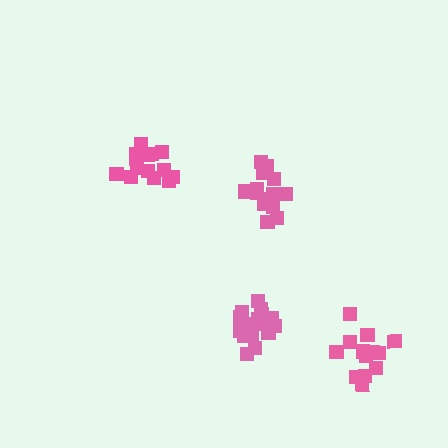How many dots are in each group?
Group 1: 15 dots, Group 2: 17 dots, Group 3: 15 dots, Group 4: 17 dots (64 total).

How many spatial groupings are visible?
There are 4 spatial groupings.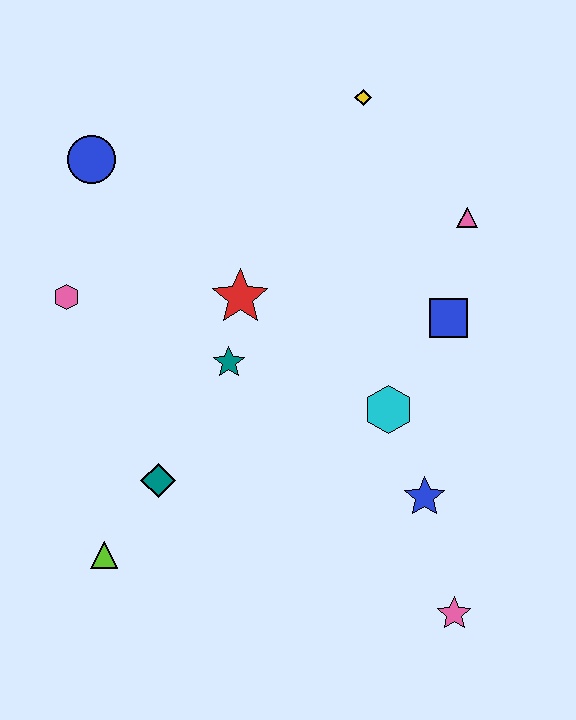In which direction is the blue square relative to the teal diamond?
The blue square is to the right of the teal diamond.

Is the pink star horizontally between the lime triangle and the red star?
No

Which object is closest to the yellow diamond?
The pink triangle is closest to the yellow diamond.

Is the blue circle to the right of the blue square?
No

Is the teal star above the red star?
No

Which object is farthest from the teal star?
The pink star is farthest from the teal star.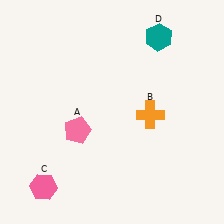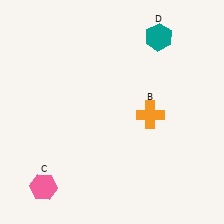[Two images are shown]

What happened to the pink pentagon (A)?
The pink pentagon (A) was removed in Image 2. It was in the bottom-left area of Image 1.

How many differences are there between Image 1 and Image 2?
There is 1 difference between the two images.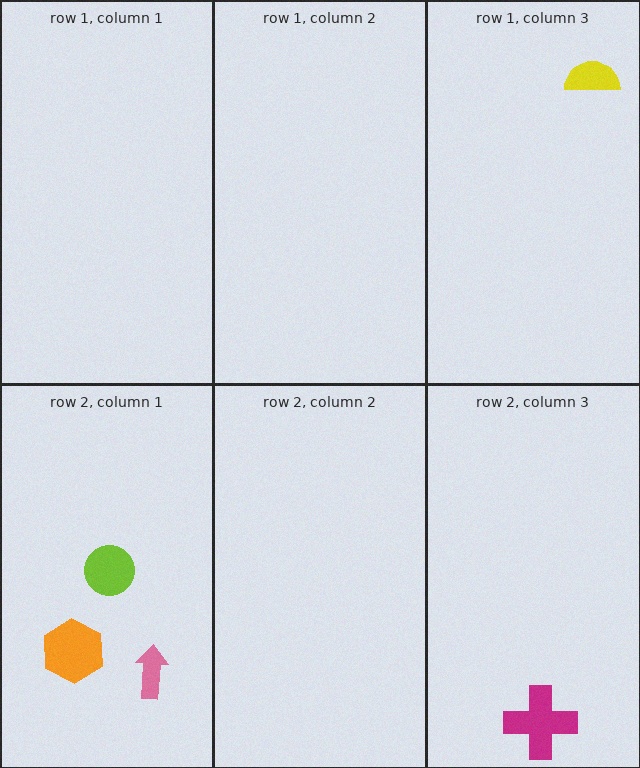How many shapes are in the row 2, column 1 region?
3.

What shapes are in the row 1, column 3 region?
The yellow semicircle.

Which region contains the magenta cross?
The row 2, column 3 region.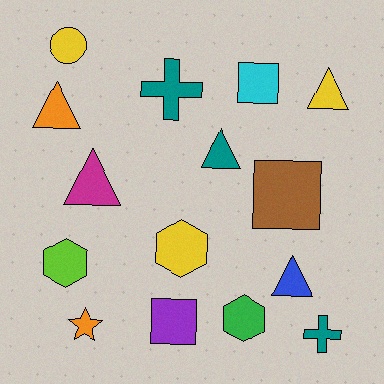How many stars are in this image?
There is 1 star.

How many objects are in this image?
There are 15 objects.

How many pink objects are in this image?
There are no pink objects.